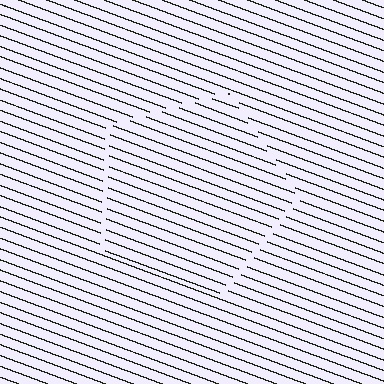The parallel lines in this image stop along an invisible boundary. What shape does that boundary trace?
An illusory pentagon. The interior of the shape contains the same grating, shifted by half a period — the contour is defined by the phase discontinuity where line-ends from the inner and outer gratings abut.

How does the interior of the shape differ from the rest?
The interior of the shape contains the same grating, shifted by half a period — the contour is defined by the phase discontinuity where line-ends from the inner and outer gratings abut.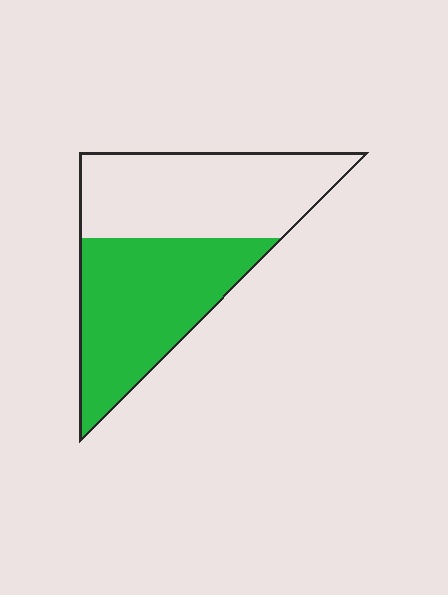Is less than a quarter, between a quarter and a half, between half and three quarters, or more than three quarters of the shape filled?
Between a quarter and a half.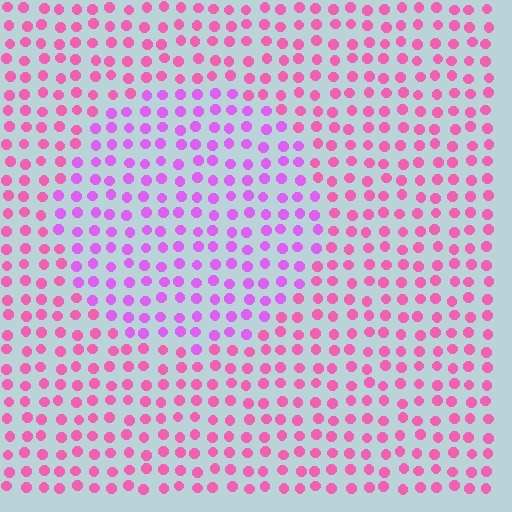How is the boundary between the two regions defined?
The boundary is defined purely by a slight shift in hue (about 35 degrees). Spacing, size, and orientation are identical on both sides.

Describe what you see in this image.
The image is filled with small pink elements in a uniform arrangement. A circle-shaped region is visible where the elements are tinted to a slightly different hue, forming a subtle color boundary.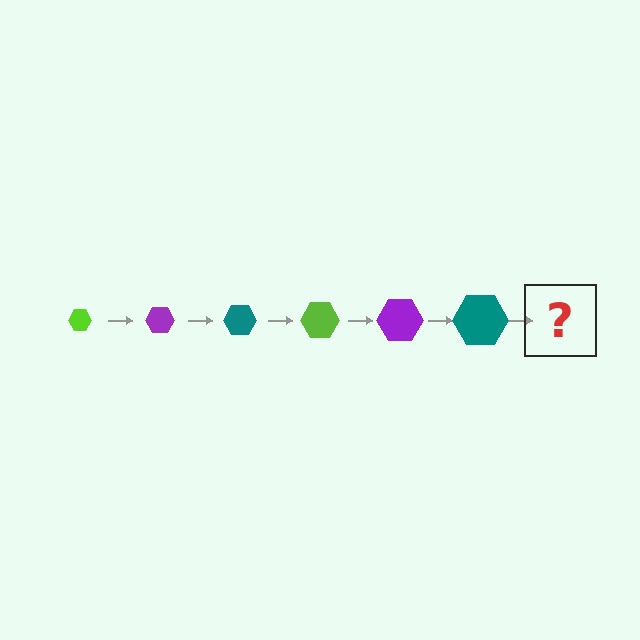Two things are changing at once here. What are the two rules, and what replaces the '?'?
The two rules are that the hexagon grows larger each step and the color cycles through lime, purple, and teal. The '?' should be a lime hexagon, larger than the previous one.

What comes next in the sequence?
The next element should be a lime hexagon, larger than the previous one.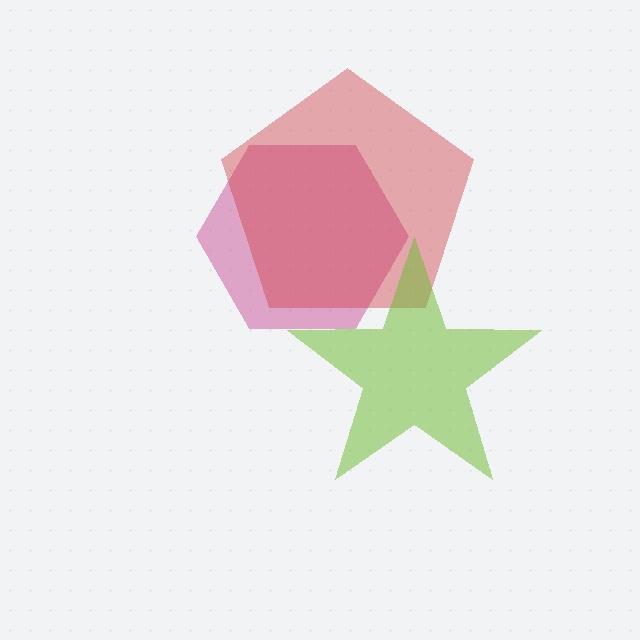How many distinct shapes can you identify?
There are 3 distinct shapes: a magenta hexagon, a red pentagon, a lime star.